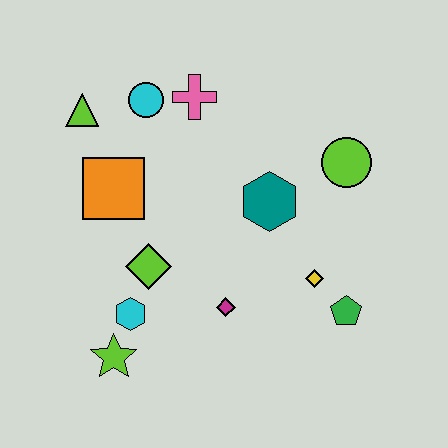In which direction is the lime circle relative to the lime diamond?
The lime circle is to the right of the lime diamond.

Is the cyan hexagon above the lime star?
Yes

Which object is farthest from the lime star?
The lime circle is farthest from the lime star.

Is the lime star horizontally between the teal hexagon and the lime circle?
No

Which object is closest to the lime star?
The cyan hexagon is closest to the lime star.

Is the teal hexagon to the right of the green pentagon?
No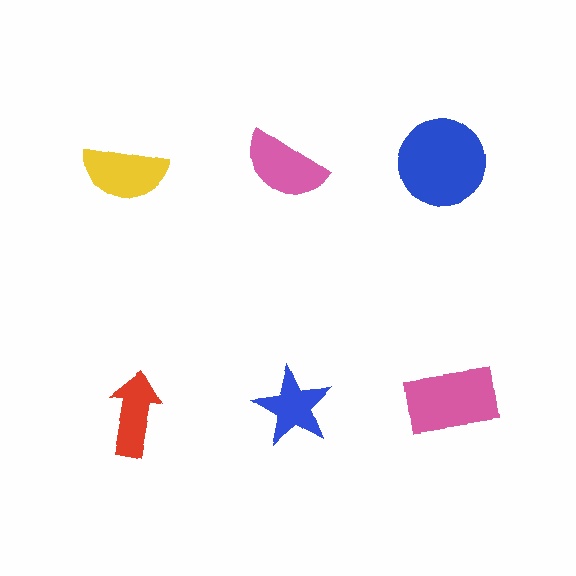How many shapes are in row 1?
3 shapes.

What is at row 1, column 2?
A pink semicircle.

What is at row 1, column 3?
A blue circle.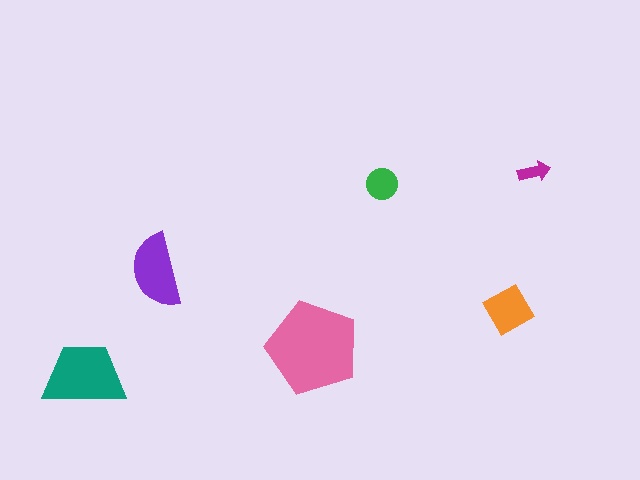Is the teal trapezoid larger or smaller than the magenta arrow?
Larger.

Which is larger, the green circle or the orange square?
The orange square.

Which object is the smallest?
The magenta arrow.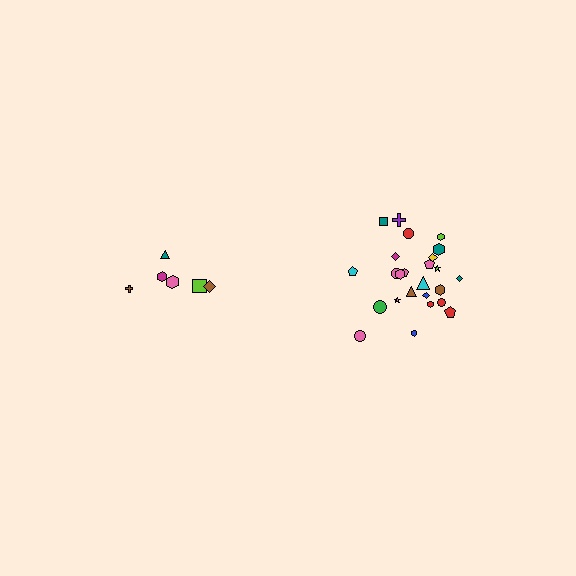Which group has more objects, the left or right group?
The right group.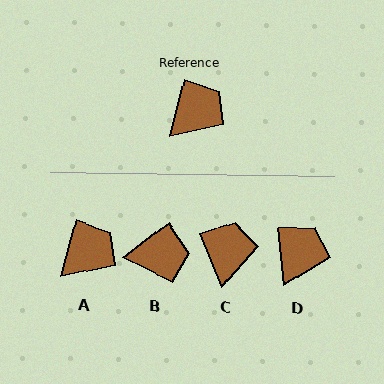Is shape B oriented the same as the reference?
No, it is off by about 37 degrees.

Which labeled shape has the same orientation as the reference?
A.